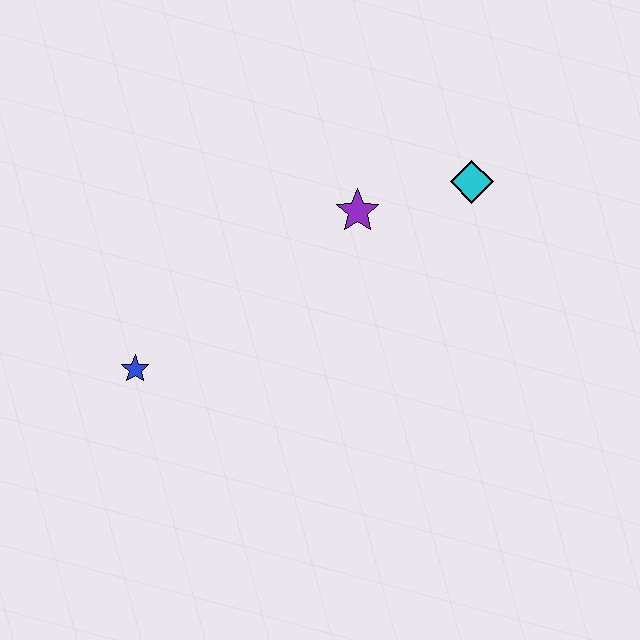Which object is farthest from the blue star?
The cyan diamond is farthest from the blue star.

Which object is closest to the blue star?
The purple star is closest to the blue star.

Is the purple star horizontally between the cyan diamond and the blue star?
Yes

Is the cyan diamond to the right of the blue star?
Yes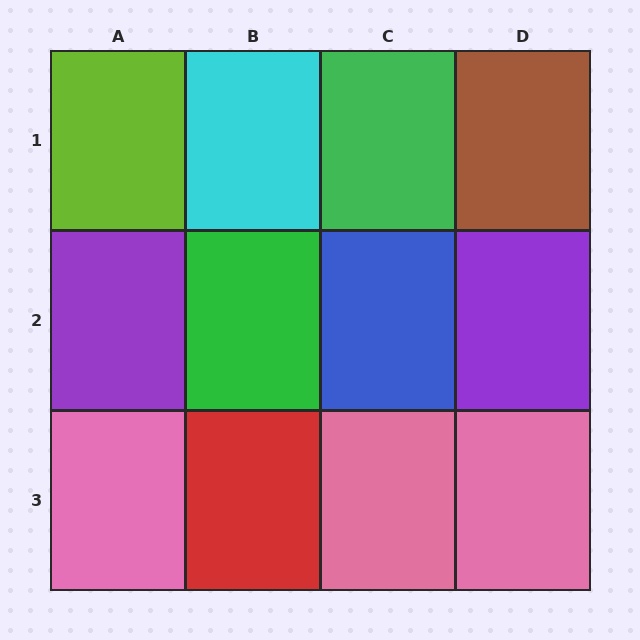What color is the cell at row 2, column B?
Green.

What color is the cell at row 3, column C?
Pink.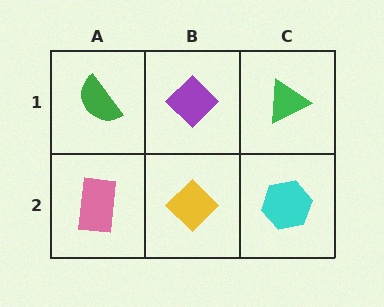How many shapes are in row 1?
3 shapes.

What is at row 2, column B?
A yellow diamond.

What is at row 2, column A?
A pink rectangle.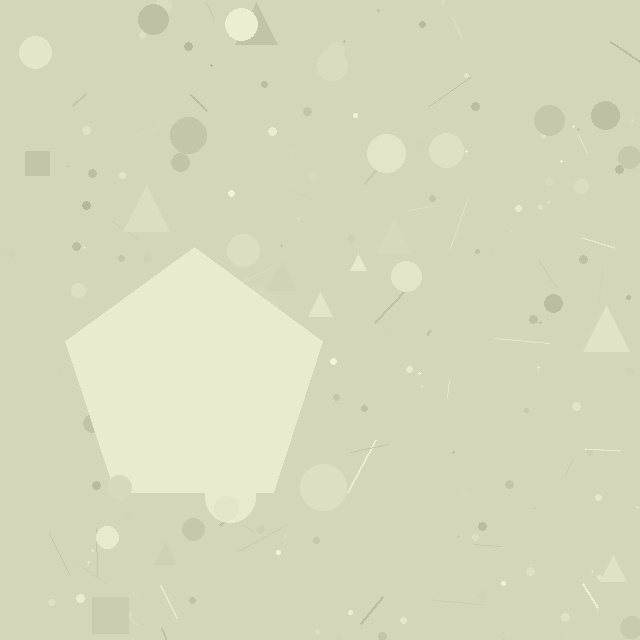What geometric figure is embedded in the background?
A pentagon is embedded in the background.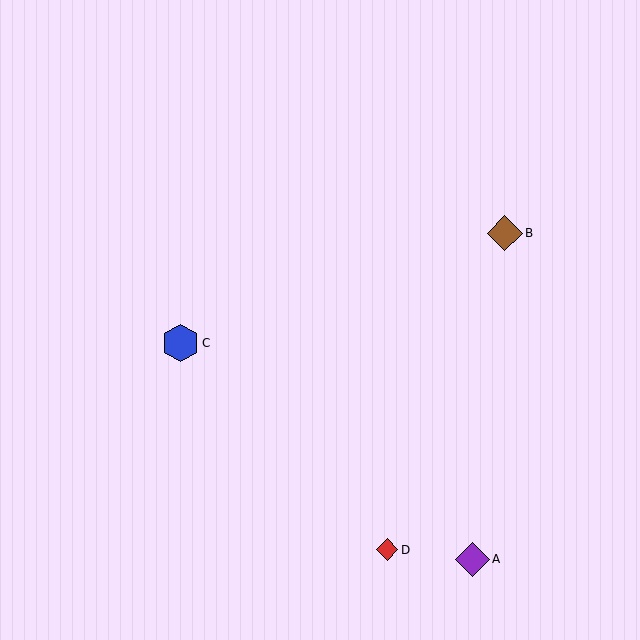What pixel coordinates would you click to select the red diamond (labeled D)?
Click at (387, 550) to select the red diamond D.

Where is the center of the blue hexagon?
The center of the blue hexagon is at (180, 343).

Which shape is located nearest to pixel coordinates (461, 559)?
The purple diamond (labeled A) at (472, 559) is nearest to that location.